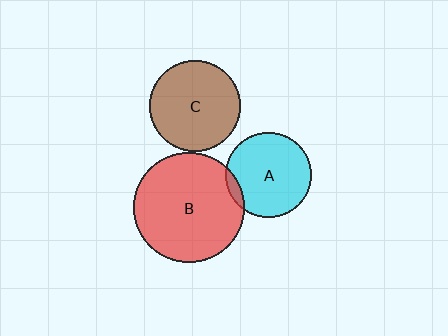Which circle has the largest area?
Circle B (red).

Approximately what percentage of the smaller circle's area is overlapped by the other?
Approximately 5%.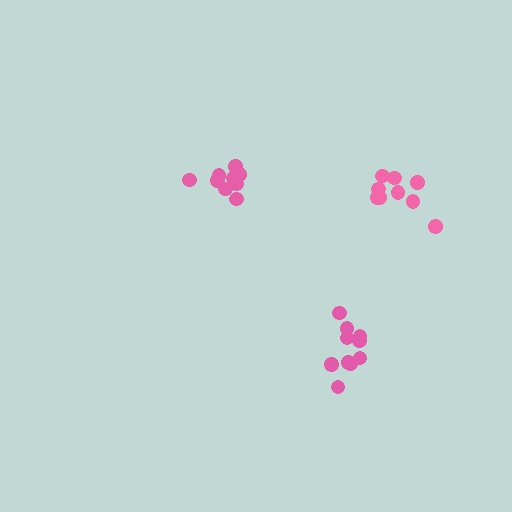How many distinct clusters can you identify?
There are 3 distinct clusters.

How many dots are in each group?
Group 1: 9 dots, Group 2: 9 dots, Group 3: 10 dots (28 total).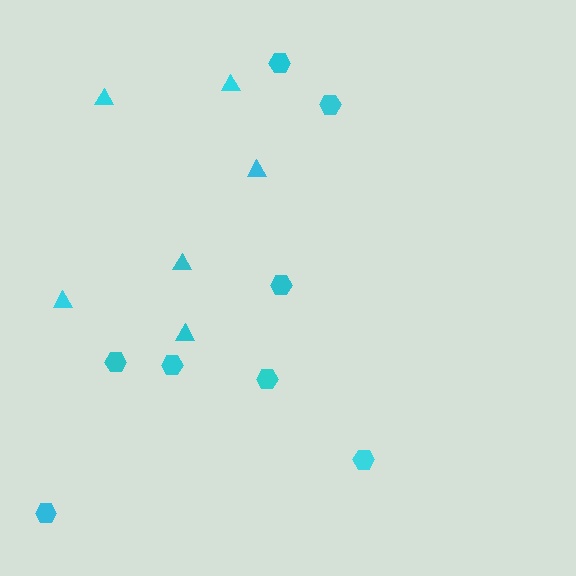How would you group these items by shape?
There are 2 groups: one group of triangles (6) and one group of hexagons (8).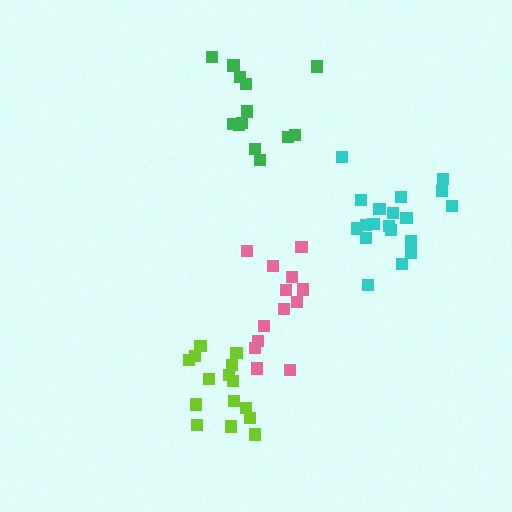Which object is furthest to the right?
The cyan cluster is rightmost.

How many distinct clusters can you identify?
There are 4 distinct clusters.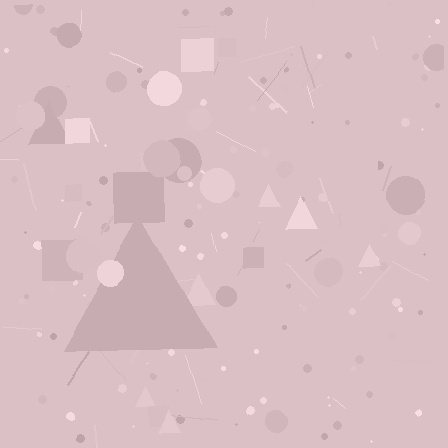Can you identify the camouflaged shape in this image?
The camouflaged shape is a triangle.